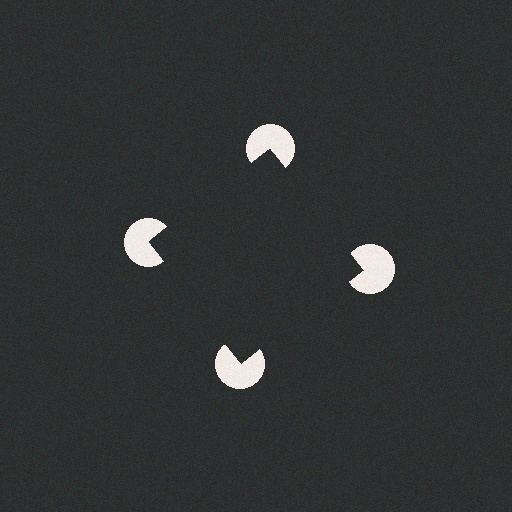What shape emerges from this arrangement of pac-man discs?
An illusory square — its edges are inferred from the aligned wedge cuts in the pac-man discs, not physically drawn.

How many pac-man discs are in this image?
There are 4 — one at each vertex of the illusory square.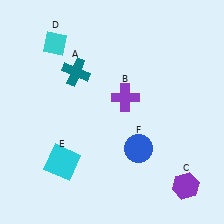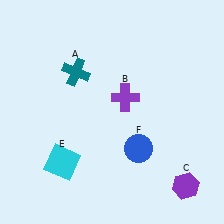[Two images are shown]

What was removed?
The cyan diamond (D) was removed in Image 2.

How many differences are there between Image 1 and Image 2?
There is 1 difference between the two images.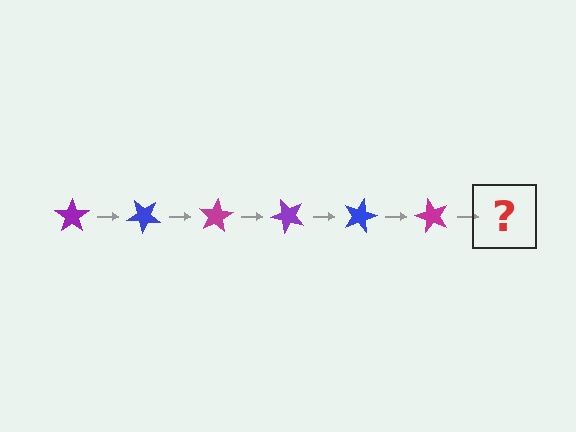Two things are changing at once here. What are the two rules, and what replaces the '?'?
The two rules are that it rotates 40 degrees each step and the color cycles through purple, blue, and magenta. The '?' should be a purple star, rotated 240 degrees from the start.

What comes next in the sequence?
The next element should be a purple star, rotated 240 degrees from the start.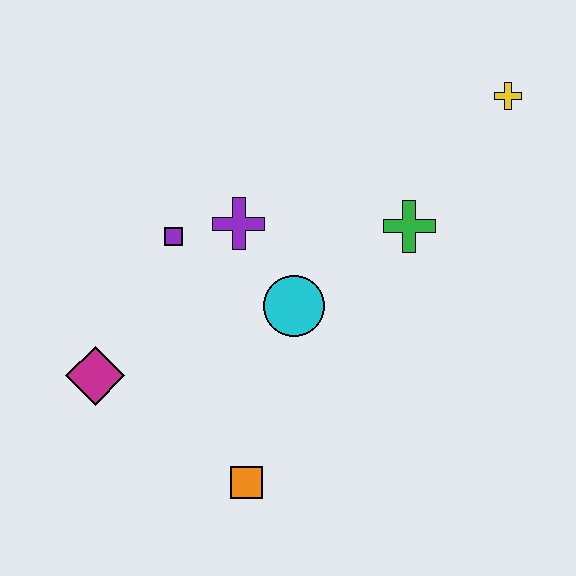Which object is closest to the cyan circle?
The purple cross is closest to the cyan circle.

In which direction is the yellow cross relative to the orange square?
The yellow cross is above the orange square.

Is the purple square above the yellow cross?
No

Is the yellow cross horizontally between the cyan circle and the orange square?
No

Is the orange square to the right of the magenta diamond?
Yes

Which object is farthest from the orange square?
The yellow cross is farthest from the orange square.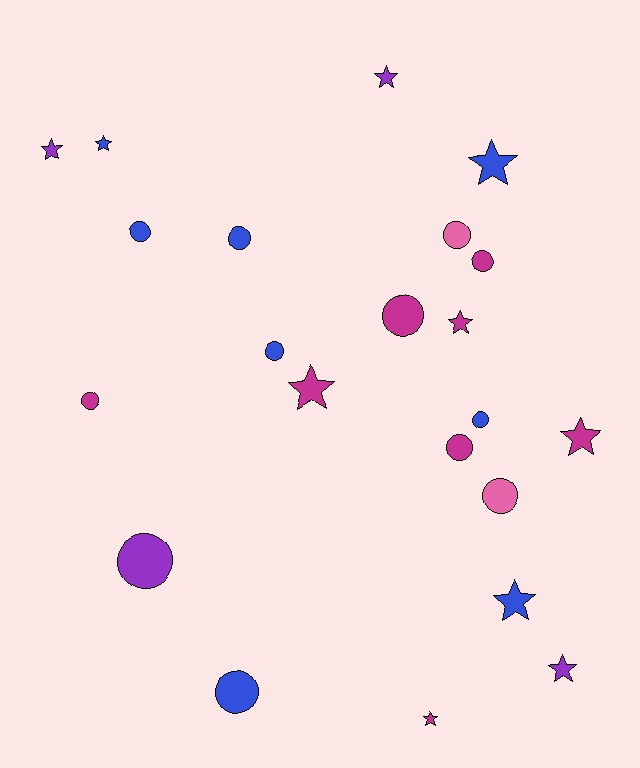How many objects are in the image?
There are 22 objects.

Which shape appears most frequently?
Circle, with 12 objects.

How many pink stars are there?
There are no pink stars.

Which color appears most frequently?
Magenta, with 8 objects.